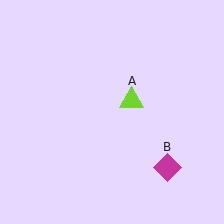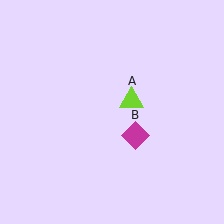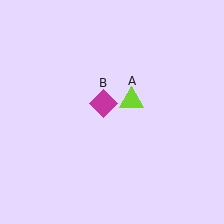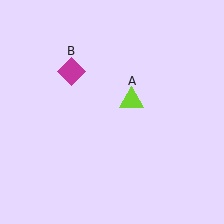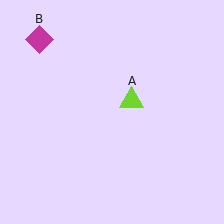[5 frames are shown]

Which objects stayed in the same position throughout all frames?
Lime triangle (object A) remained stationary.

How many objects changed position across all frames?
1 object changed position: magenta diamond (object B).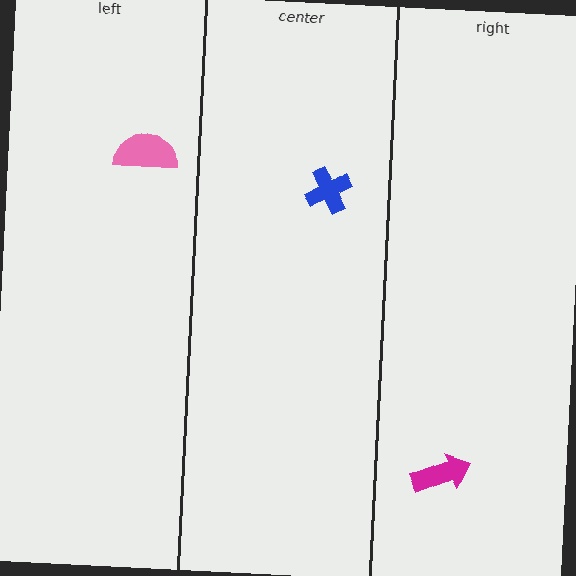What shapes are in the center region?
The blue cross.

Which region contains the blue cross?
The center region.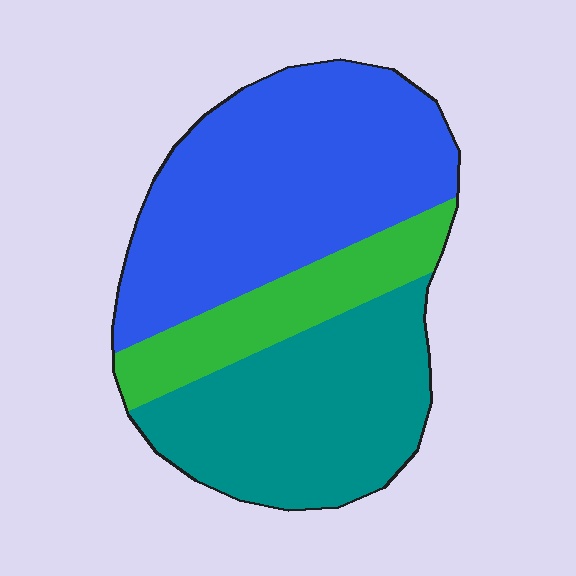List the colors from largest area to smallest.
From largest to smallest: blue, teal, green.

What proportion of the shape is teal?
Teal covers around 35% of the shape.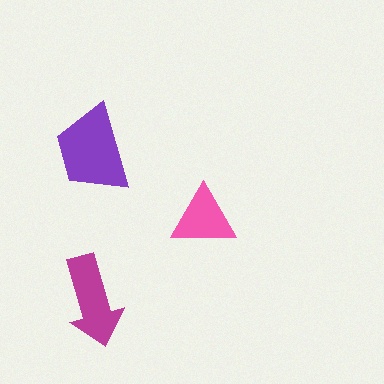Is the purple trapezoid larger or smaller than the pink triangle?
Larger.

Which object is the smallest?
The pink triangle.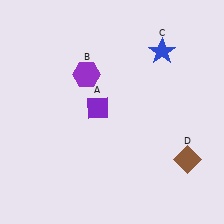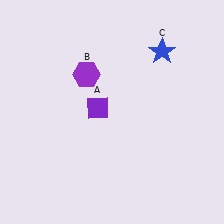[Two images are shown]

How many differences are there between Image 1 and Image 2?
There is 1 difference between the two images.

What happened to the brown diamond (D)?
The brown diamond (D) was removed in Image 2. It was in the bottom-right area of Image 1.